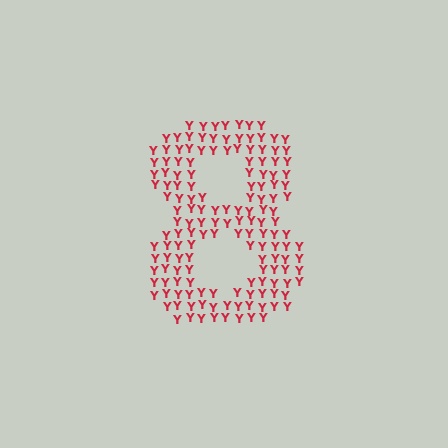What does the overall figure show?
The overall figure shows the digit 8.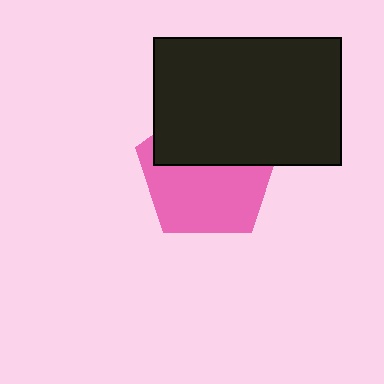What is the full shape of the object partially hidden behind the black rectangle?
The partially hidden object is a pink pentagon.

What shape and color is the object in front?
The object in front is a black rectangle.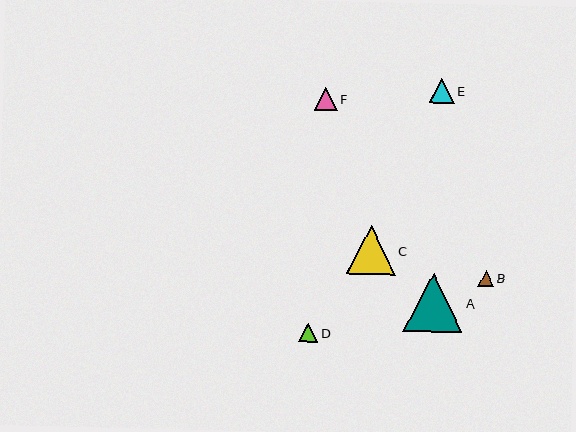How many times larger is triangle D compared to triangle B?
Triangle D is approximately 1.2 times the size of triangle B.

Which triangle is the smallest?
Triangle B is the smallest with a size of approximately 16 pixels.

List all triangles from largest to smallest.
From largest to smallest: A, C, E, F, D, B.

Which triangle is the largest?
Triangle A is the largest with a size of approximately 59 pixels.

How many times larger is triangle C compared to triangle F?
Triangle C is approximately 2.2 times the size of triangle F.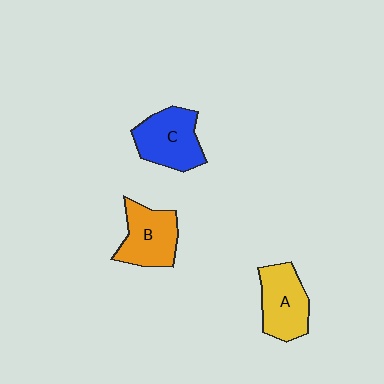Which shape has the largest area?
Shape C (blue).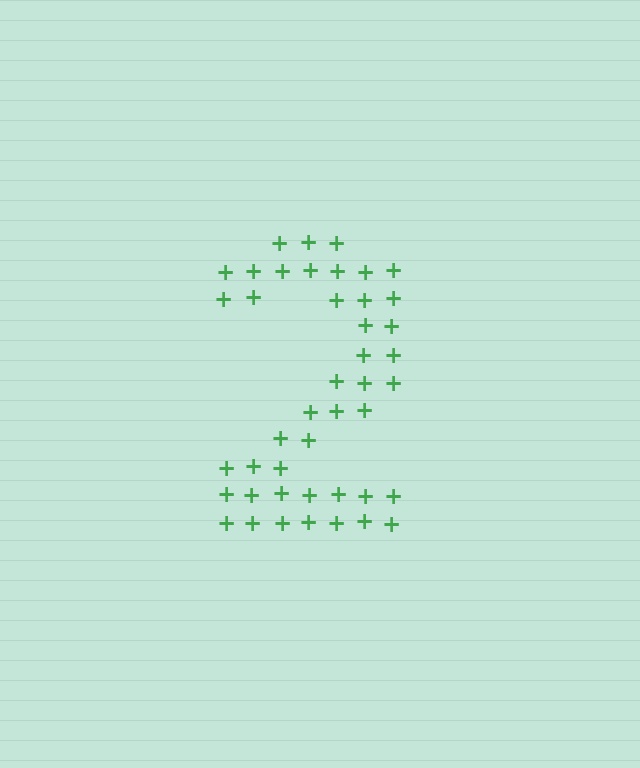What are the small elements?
The small elements are plus signs.